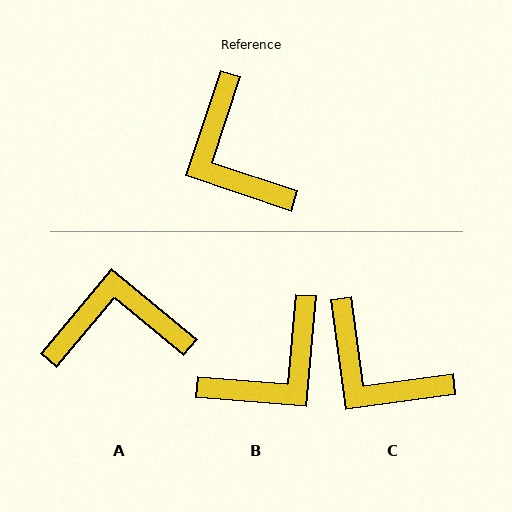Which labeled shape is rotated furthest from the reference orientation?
A, about 111 degrees away.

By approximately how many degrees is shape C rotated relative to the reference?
Approximately 26 degrees counter-clockwise.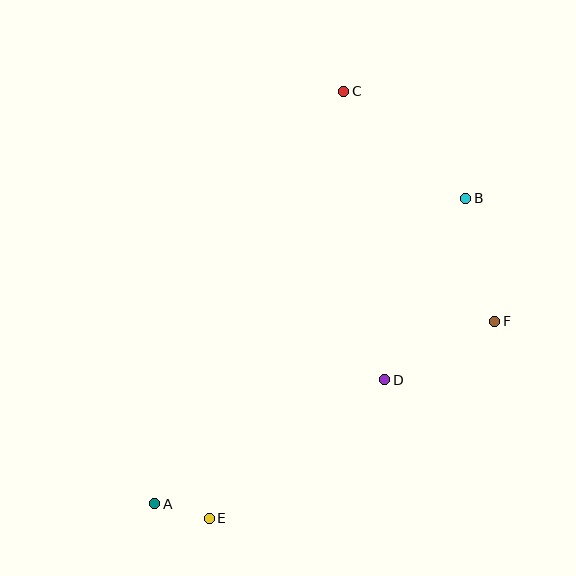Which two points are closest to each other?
Points A and E are closest to each other.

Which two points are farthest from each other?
Points A and C are farthest from each other.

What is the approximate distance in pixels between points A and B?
The distance between A and B is approximately 436 pixels.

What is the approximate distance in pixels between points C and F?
The distance between C and F is approximately 275 pixels.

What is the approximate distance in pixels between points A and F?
The distance between A and F is approximately 386 pixels.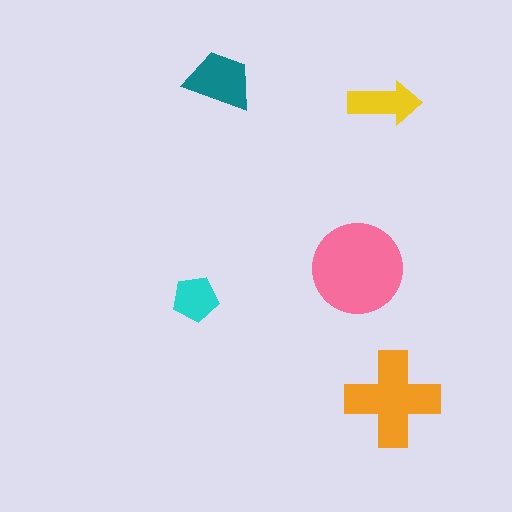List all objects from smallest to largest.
The cyan pentagon, the yellow arrow, the teal trapezoid, the orange cross, the pink circle.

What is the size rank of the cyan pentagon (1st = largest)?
5th.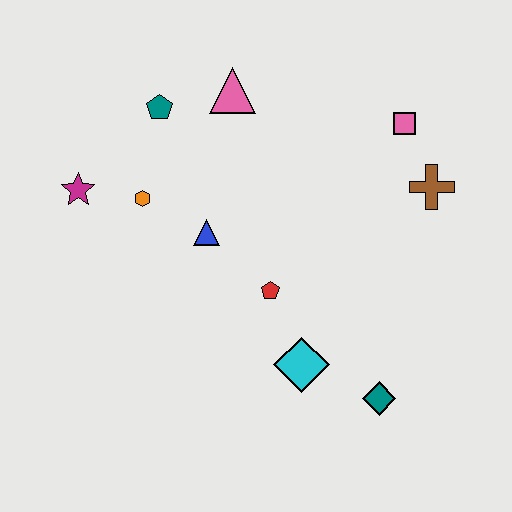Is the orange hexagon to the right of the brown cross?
No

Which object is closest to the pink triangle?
The teal pentagon is closest to the pink triangle.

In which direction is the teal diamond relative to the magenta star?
The teal diamond is to the right of the magenta star.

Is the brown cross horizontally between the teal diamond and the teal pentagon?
No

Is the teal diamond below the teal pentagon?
Yes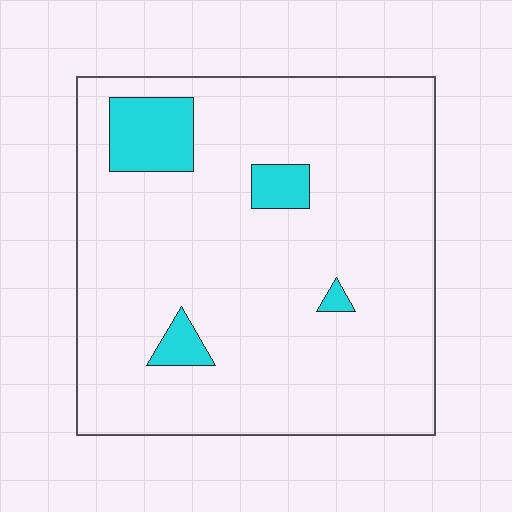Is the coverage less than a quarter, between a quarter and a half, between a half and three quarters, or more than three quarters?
Less than a quarter.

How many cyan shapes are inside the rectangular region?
4.